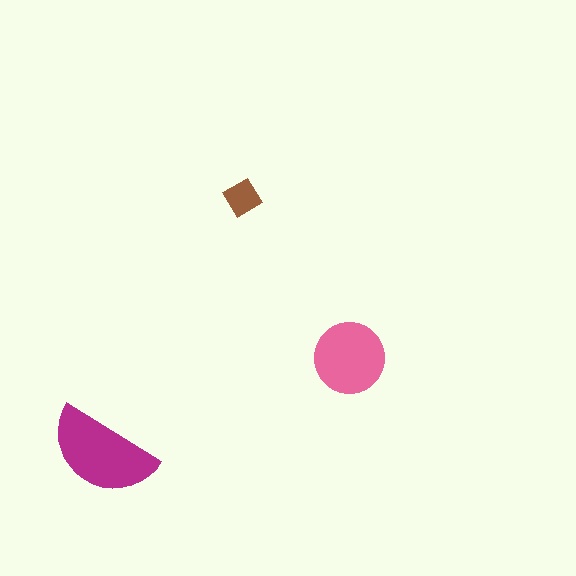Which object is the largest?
The magenta semicircle.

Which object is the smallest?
The brown diamond.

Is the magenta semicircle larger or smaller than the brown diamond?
Larger.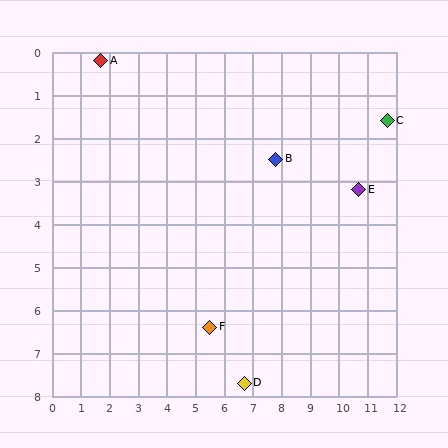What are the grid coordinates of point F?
Point F is at approximately (5.5, 6.4).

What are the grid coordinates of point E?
Point E is at approximately (10.7, 3.2).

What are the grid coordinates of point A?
Point A is at approximately (1.7, 0.2).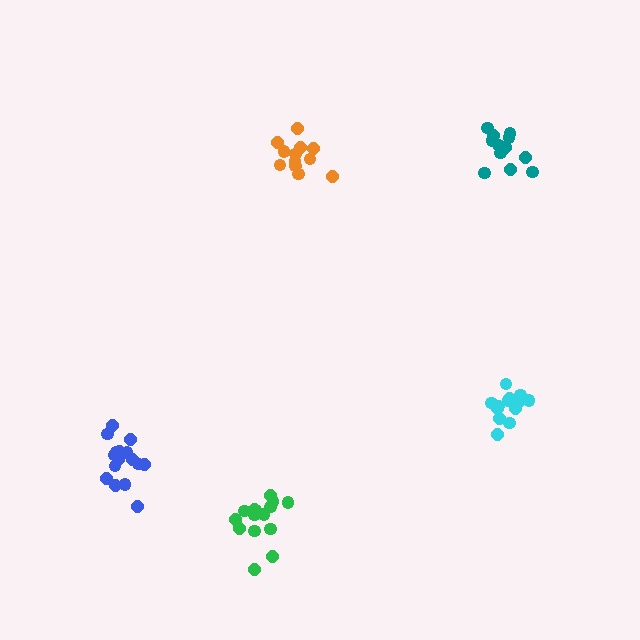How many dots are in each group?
Group 1: 12 dots, Group 2: 12 dots, Group 3: 16 dots, Group 4: 16 dots, Group 5: 13 dots (69 total).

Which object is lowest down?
The green cluster is bottommost.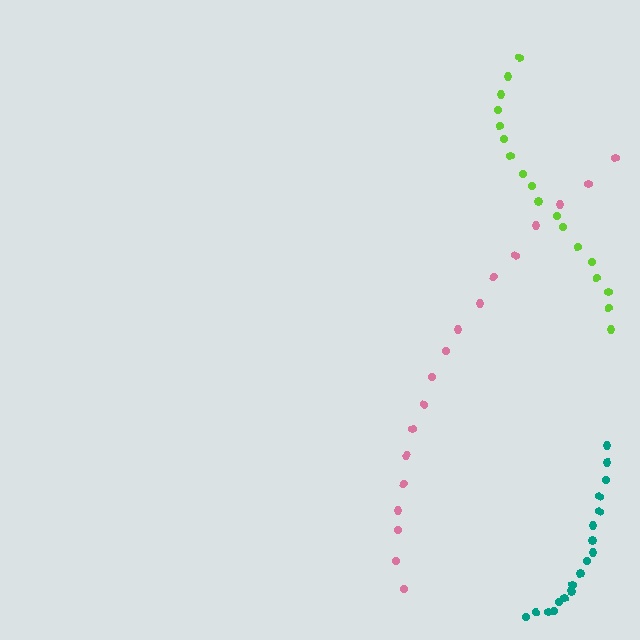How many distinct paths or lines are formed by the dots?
There are 3 distinct paths.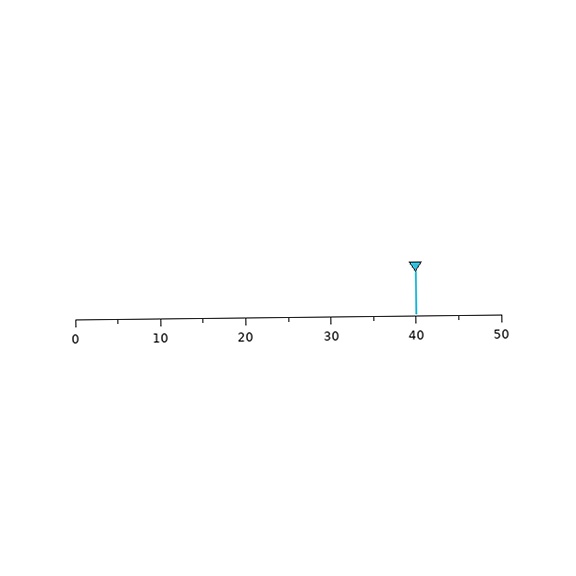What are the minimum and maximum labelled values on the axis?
The axis runs from 0 to 50.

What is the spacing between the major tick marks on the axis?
The major ticks are spaced 10 apart.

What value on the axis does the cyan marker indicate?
The marker indicates approximately 40.